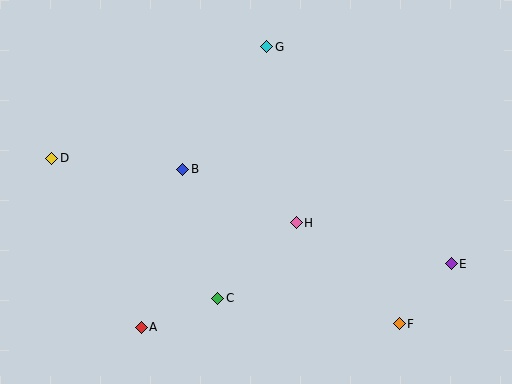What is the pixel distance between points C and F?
The distance between C and F is 183 pixels.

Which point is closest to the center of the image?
Point H at (296, 223) is closest to the center.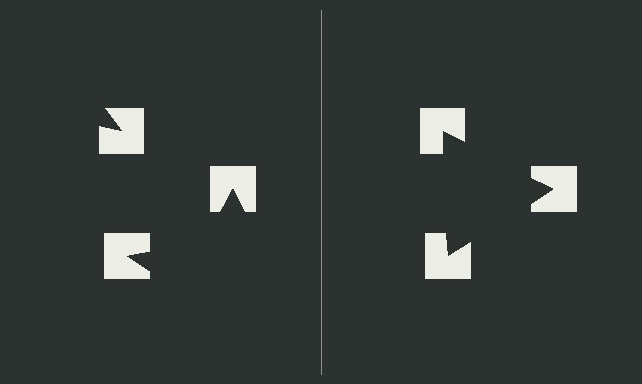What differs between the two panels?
The notched squares are positioned identically on both sides; only the wedge orientations differ. On the right they align to a triangle; on the left they are misaligned.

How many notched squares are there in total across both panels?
6 — 3 on each side.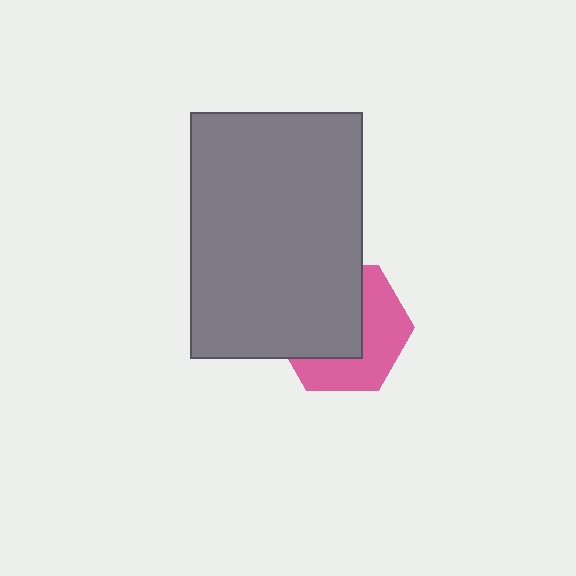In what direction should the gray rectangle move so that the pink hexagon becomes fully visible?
The gray rectangle should move toward the upper-left. That is the shortest direction to clear the overlap and leave the pink hexagon fully visible.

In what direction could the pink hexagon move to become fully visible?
The pink hexagon could move toward the lower-right. That would shift it out from behind the gray rectangle entirely.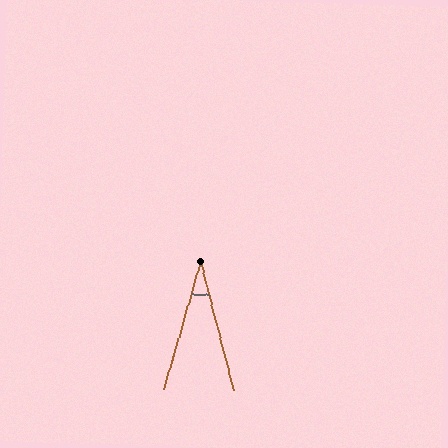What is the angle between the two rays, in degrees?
Approximately 30 degrees.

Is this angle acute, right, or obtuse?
It is acute.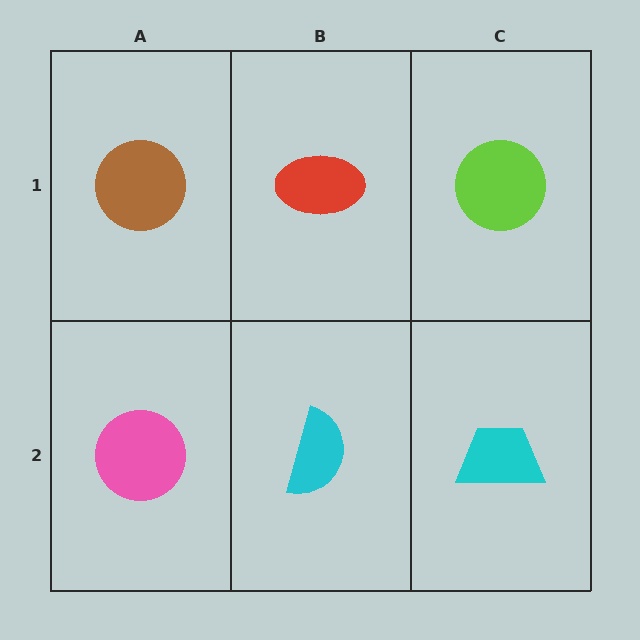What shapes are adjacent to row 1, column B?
A cyan semicircle (row 2, column B), a brown circle (row 1, column A), a lime circle (row 1, column C).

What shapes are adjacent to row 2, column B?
A red ellipse (row 1, column B), a pink circle (row 2, column A), a cyan trapezoid (row 2, column C).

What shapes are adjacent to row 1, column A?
A pink circle (row 2, column A), a red ellipse (row 1, column B).